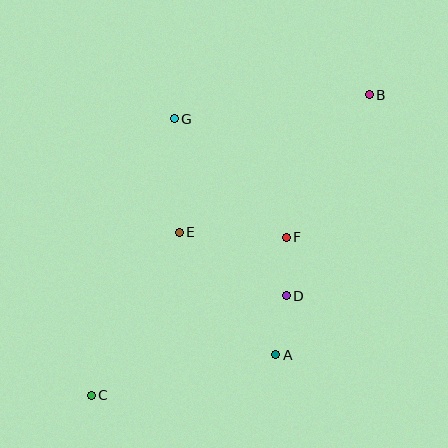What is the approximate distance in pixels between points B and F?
The distance between B and F is approximately 165 pixels.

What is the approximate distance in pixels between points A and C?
The distance between A and C is approximately 189 pixels.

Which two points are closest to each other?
Points D and F are closest to each other.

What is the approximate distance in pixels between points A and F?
The distance between A and F is approximately 118 pixels.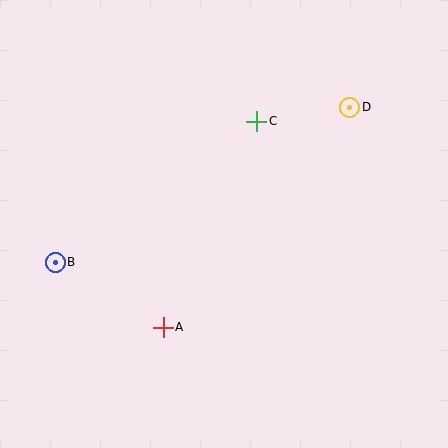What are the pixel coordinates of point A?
Point A is at (163, 327).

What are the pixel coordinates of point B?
Point B is at (55, 262).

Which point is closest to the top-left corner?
Point B is closest to the top-left corner.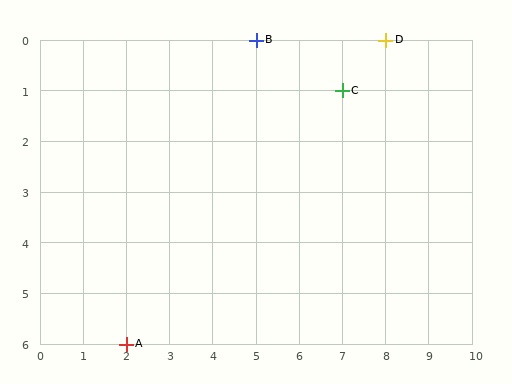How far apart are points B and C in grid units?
Points B and C are 2 columns and 1 row apart (about 2.2 grid units diagonally).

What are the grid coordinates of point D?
Point D is at grid coordinates (8, 0).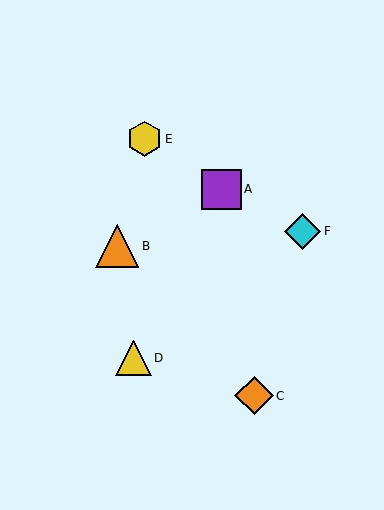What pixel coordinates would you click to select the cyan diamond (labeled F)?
Click at (303, 231) to select the cyan diamond F.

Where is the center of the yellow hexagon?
The center of the yellow hexagon is at (144, 139).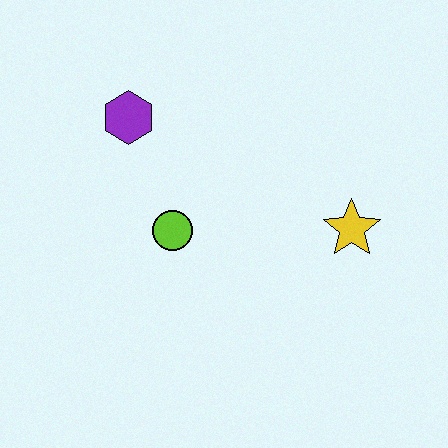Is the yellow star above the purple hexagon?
No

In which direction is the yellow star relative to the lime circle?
The yellow star is to the right of the lime circle.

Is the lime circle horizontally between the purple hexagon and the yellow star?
Yes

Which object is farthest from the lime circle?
The yellow star is farthest from the lime circle.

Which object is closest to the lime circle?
The purple hexagon is closest to the lime circle.